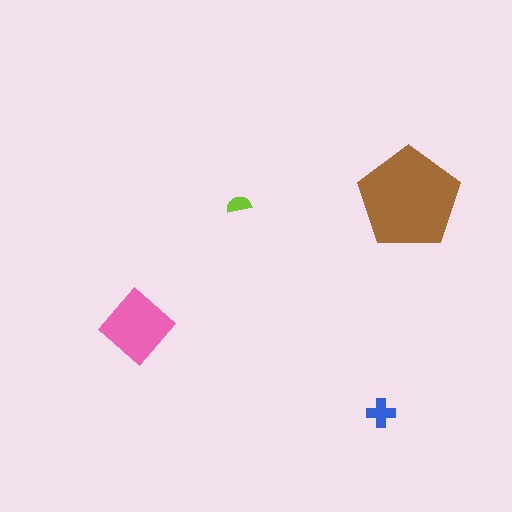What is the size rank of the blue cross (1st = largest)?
3rd.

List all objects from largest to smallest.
The brown pentagon, the pink diamond, the blue cross, the lime semicircle.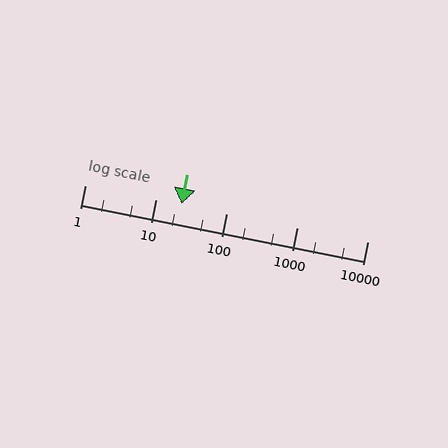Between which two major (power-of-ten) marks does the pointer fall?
The pointer is between 10 and 100.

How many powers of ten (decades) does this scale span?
The scale spans 4 decades, from 1 to 10000.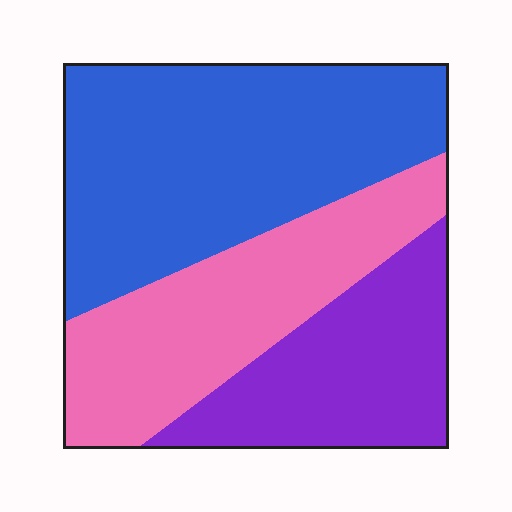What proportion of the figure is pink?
Pink covers roughly 30% of the figure.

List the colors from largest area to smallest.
From largest to smallest: blue, pink, purple.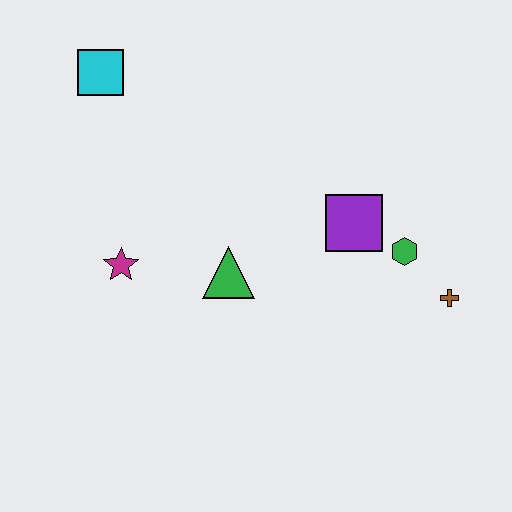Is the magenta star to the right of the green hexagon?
No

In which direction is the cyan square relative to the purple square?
The cyan square is to the left of the purple square.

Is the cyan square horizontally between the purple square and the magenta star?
No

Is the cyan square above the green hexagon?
Yes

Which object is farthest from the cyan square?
The brown cross is farthest from the cyan square.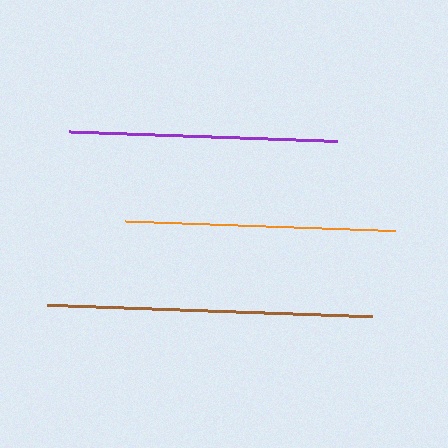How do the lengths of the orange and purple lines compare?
The orange and purple lines are approximately the same length.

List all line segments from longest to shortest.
From longest to shortest: brown, orange, purple.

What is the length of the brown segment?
The brown segment is approximately 325 pixels long.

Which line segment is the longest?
The brown line is the longest at approximately 325 pixels.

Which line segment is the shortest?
The purple line is the shortest at approximately 269 pixels.